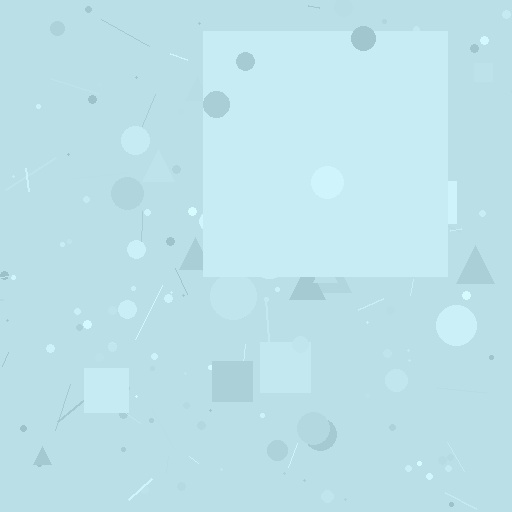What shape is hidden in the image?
A square is hidden in the image.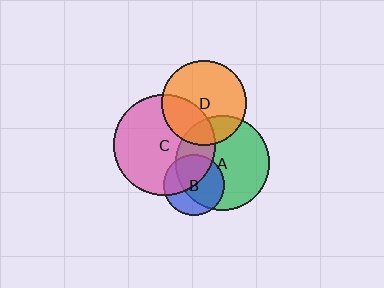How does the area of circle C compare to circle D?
Approximately 1.4 times.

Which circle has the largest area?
Circle C (pink).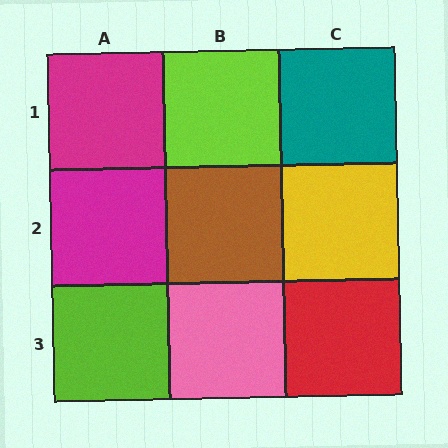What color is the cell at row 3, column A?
Lime.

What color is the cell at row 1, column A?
Magenta.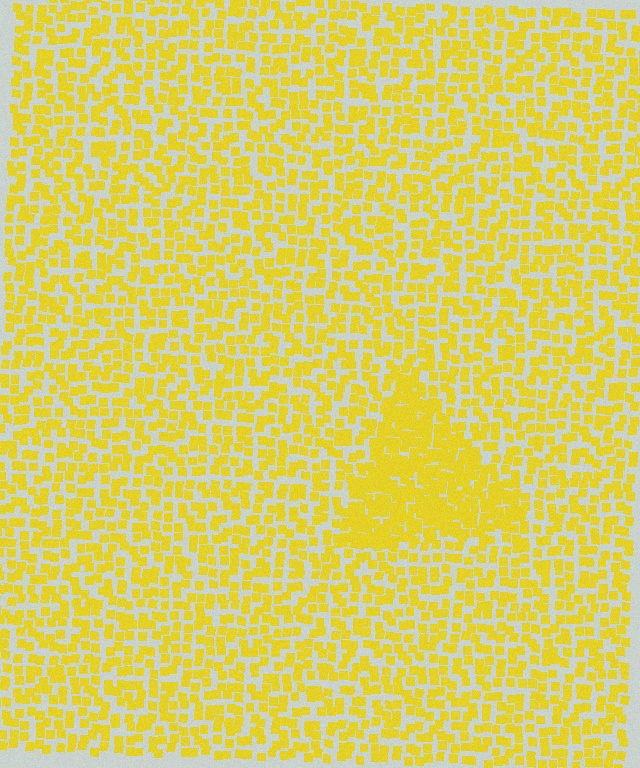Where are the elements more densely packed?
The elements are more densely packed inside the triangle boundary.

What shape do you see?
I see a triangle.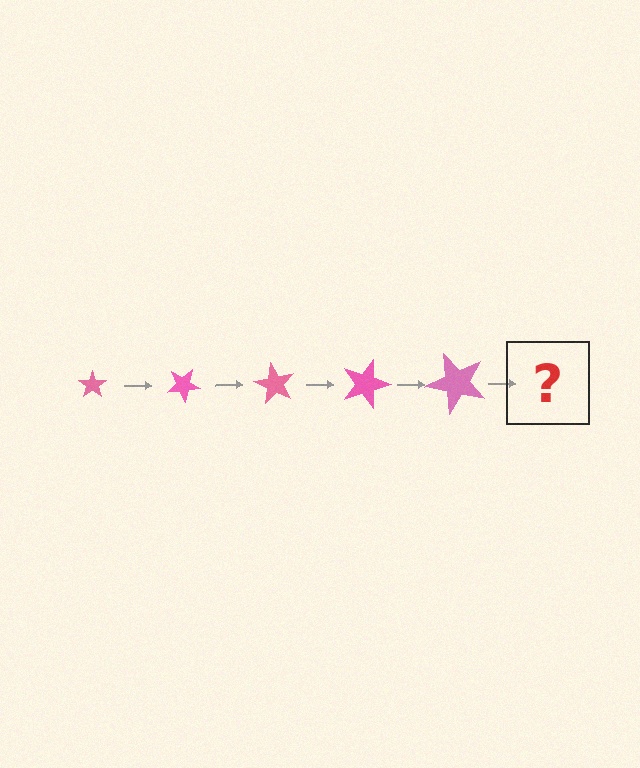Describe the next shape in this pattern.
It should be a star, larger than the previous one and rotated 150 degrees from the start.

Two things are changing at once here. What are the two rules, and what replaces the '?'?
The two rules are that the star grows larger each step and it rotates 30 degrees each step. The '?' should be a star, larger than the previous one and rotated 150 degrees from the start.